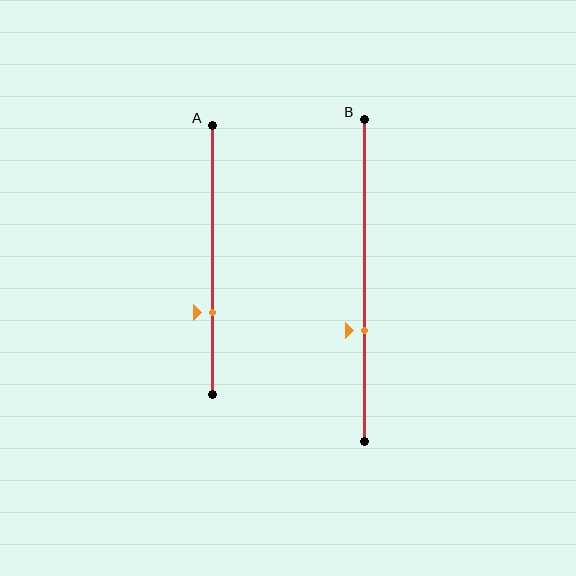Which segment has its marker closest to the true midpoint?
Segment B has its marker closest to the true midpoint.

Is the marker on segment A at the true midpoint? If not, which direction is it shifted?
No, the marker on segment A is shifted downward by about 19% of the segment length.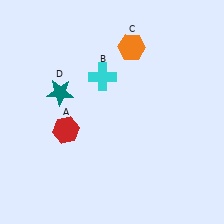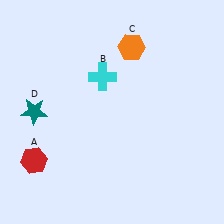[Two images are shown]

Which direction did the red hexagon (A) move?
The red hexagon (A) moved left.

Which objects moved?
The objects that moved are: the red hexagon (A), the teal star (D).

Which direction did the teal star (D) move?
The teal star (D) moved left.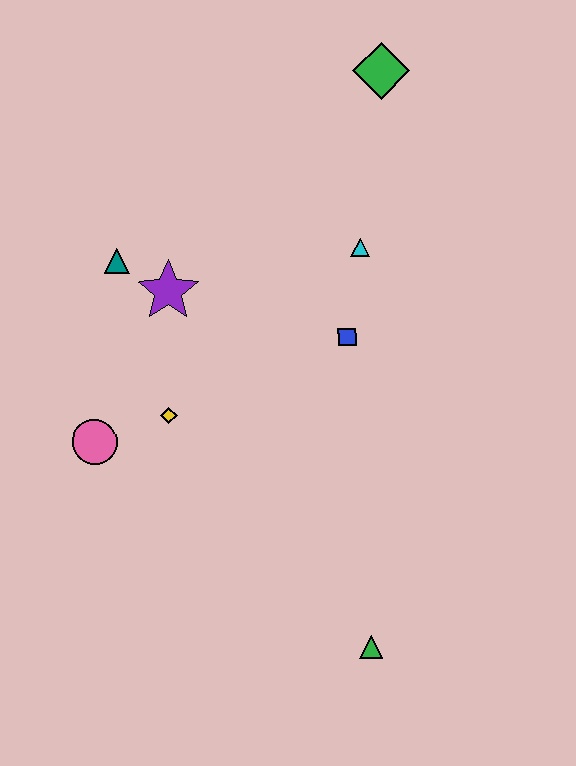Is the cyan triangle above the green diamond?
No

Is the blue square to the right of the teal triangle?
Yes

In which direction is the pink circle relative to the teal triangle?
The pink circle is below the teal triangle.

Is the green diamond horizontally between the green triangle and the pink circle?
No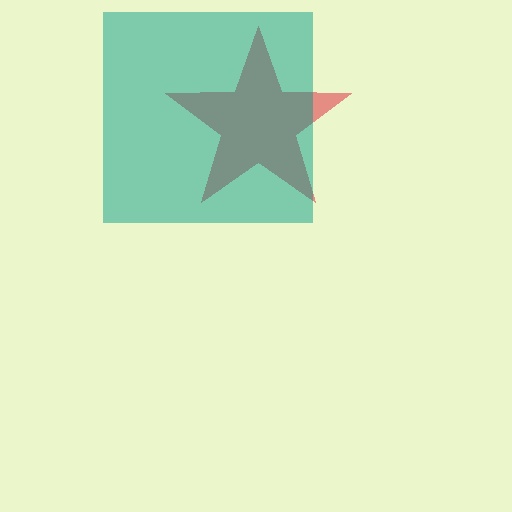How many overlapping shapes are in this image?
There are 2 overlapping shapes in the image.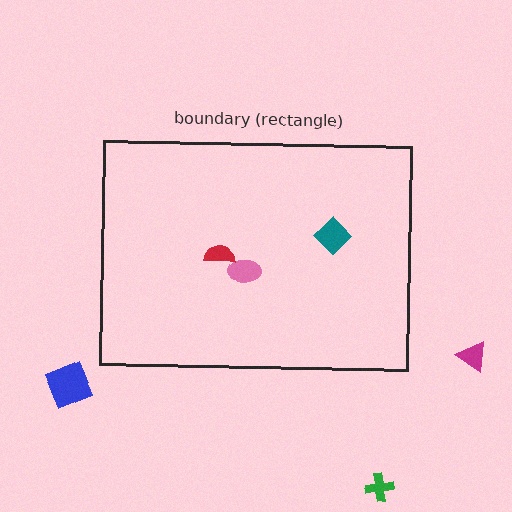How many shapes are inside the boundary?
3 inside, 3 outside.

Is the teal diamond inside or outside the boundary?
Inside.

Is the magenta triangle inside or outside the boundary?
Outside.